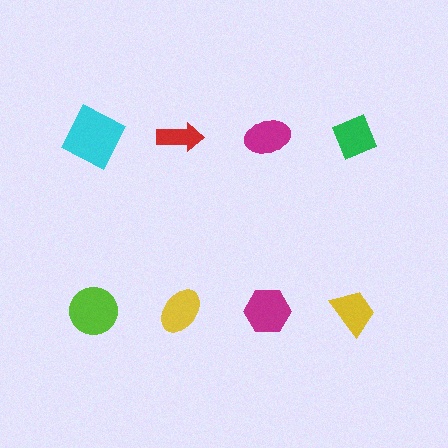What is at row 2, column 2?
A yellow ellipse.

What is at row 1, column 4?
A green diamond.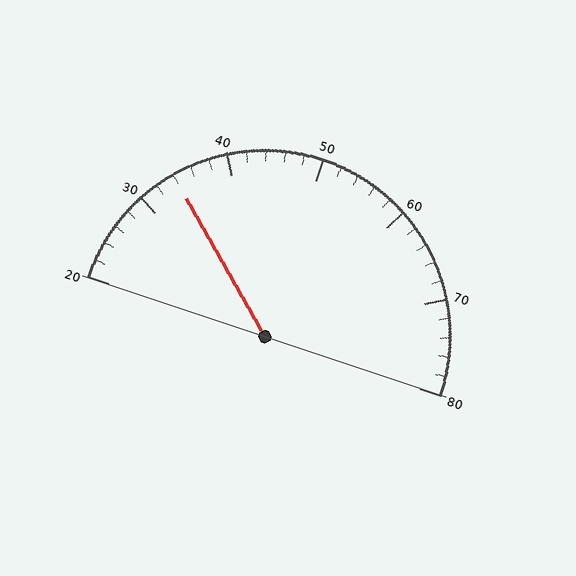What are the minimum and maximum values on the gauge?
The gauge ranges from 20 to 80.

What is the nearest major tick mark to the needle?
The nearest major tick mark is 30.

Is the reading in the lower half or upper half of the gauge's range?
The reading is in the lower half of the range (20 to 80).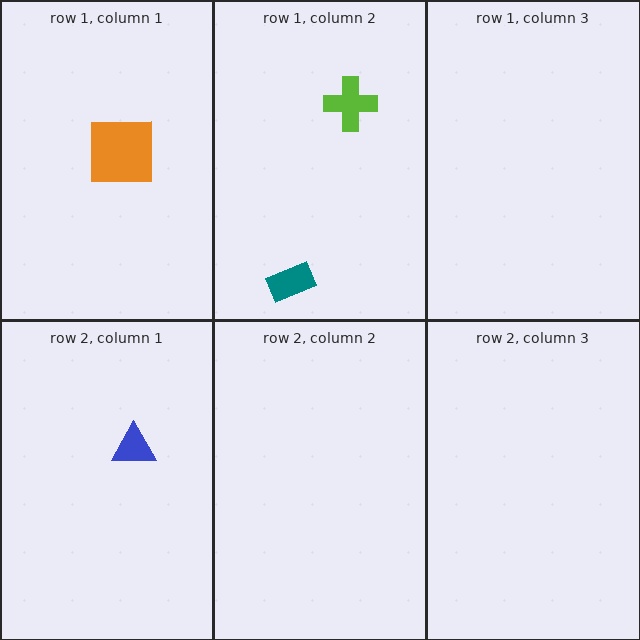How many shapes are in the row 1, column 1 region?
1.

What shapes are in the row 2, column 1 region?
The blue triangle.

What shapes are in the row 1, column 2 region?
The teal rectangle, the lime cross.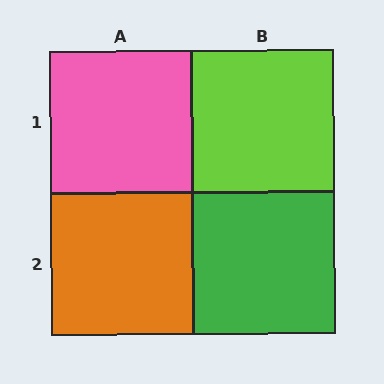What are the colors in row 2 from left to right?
Orange, green.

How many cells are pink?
1 cell is pink.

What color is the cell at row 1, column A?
Pink.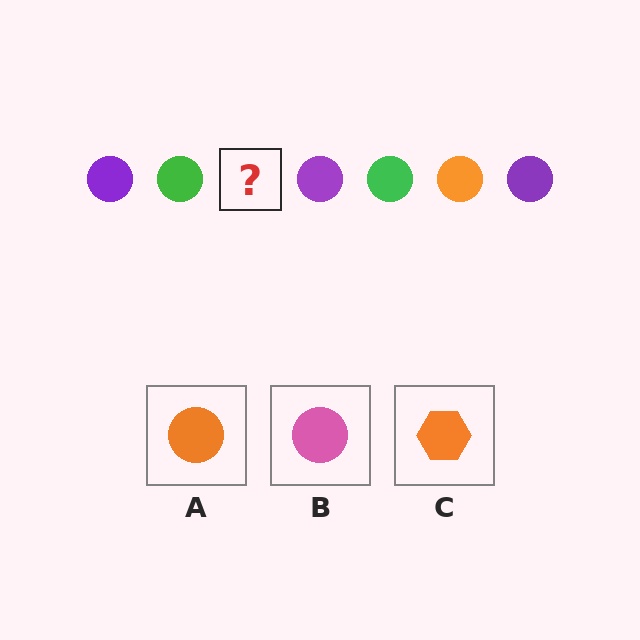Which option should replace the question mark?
Option A.